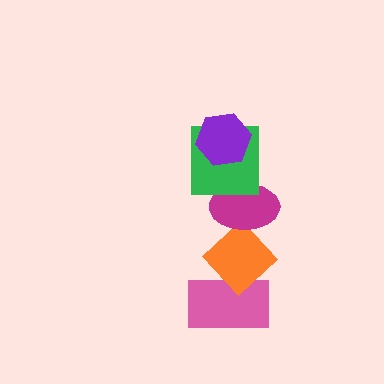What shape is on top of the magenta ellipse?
The green square is on top of the magenta ellipse.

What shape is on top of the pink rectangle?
The orange diamond is on top of the pink rectangle.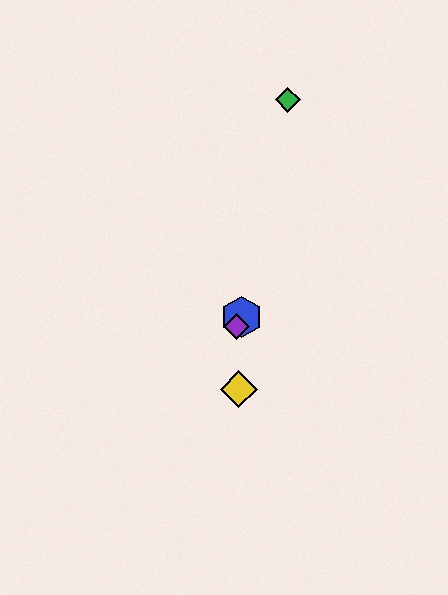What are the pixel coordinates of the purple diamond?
The purple diamond is at (236, 327).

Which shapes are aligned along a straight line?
The red hexagon, the blue hexagon, the purple diamond are aligned along a straight line.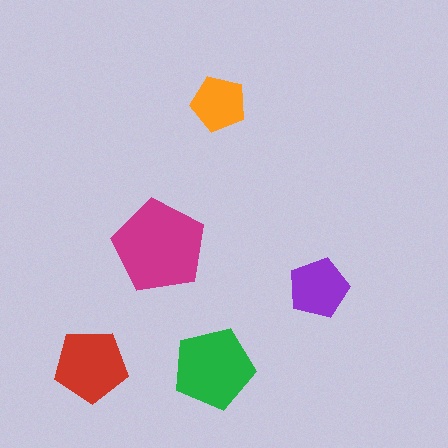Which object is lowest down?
The green pentagon is bottommost.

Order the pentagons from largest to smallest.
the magenta one, the green one, the red one, the purple one, the orange one.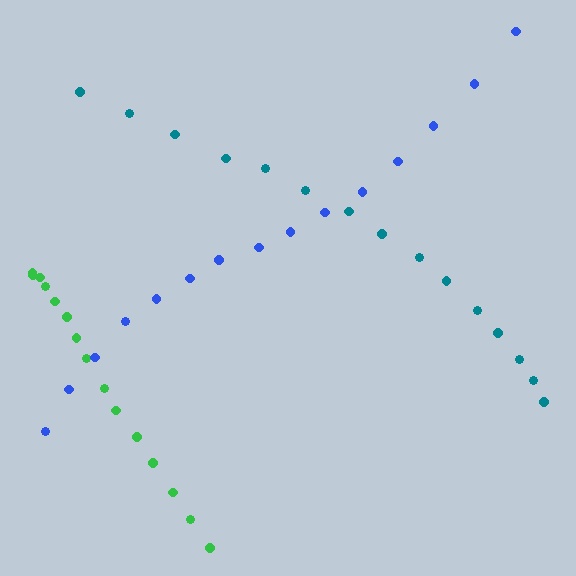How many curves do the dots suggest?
There are 3 distinct paths.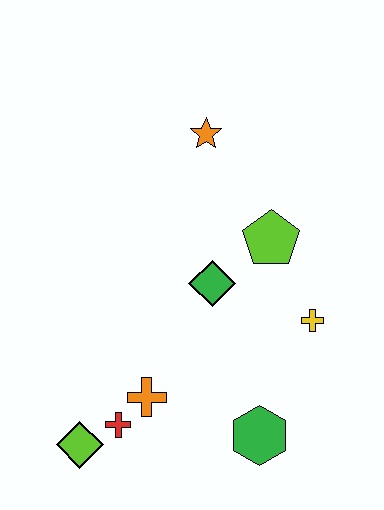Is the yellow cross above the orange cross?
Yes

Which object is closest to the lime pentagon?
The green diamond is closest to the lime pentagon.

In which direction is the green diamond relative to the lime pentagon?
The green diamond is to the left of the lime pentagon.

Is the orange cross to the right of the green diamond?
No